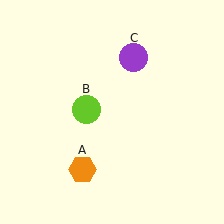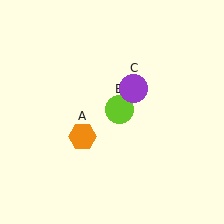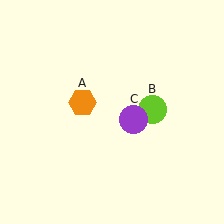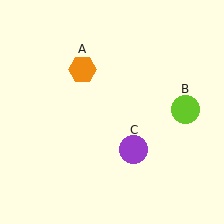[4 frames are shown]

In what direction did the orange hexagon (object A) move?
The orange hexagon (object A) moved up.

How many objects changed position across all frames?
3 objects changed position: orange hexagon (object A), lime circle (object B), purple circle (object C).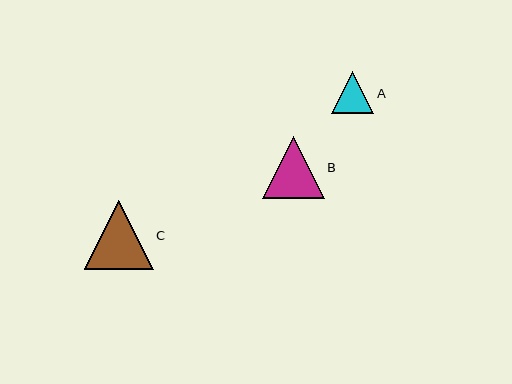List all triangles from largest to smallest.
From largest to smallest: C, B, A.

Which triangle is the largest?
Triangle C is the largest with a size of approximately 69 pixels.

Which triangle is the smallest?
Triangle A is the smallest with a size of approximately 42 pixels.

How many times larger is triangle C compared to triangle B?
Triangle C is approximately 1.1 times the size of triangle B.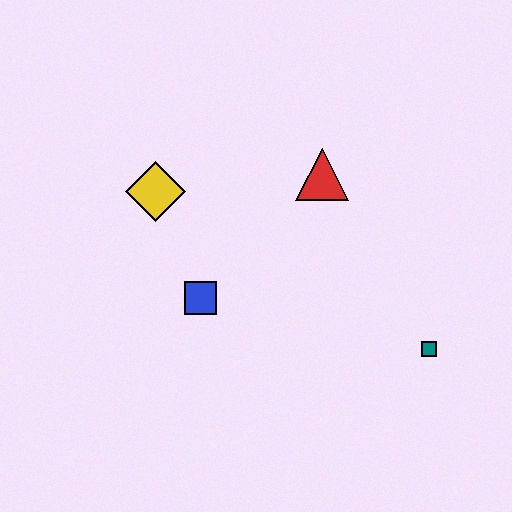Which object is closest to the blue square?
The yellow diamond is closest to the blue square.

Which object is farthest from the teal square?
The yellow diamond is farthest from the teal square.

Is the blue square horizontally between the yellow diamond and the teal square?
Yes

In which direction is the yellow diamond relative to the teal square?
The yellow diamond is to the left of the teal square.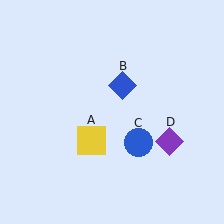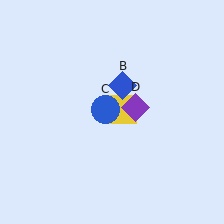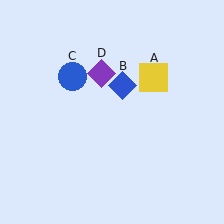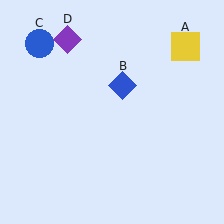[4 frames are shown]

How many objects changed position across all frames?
3 objects changed position: yellow square (object A), blue circle (object C), purple diamond (object D).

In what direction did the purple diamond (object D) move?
The purple diamond (object D) moved up and to the left.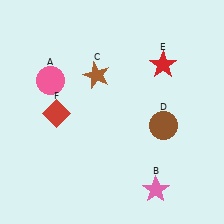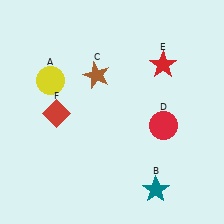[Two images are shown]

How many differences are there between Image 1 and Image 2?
There are 3 differences between the two images.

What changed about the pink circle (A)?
In Image 1, A is pink. In Image 2, it changed to yellow.